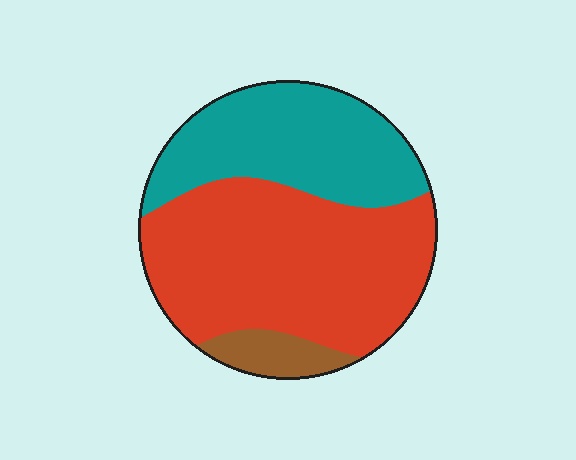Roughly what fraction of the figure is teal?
Teal takes up between a quarter and a half of the figure.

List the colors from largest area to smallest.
From largest to smallest: red, teal, brown.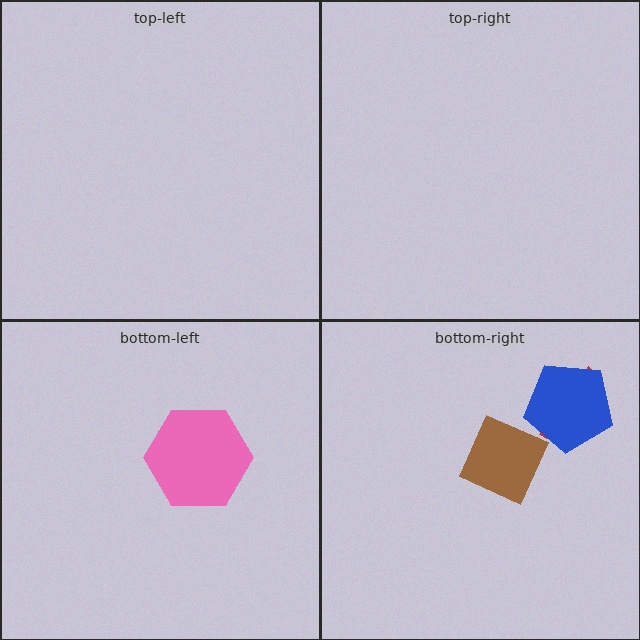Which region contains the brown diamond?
The bottom-right region.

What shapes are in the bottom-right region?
The brown diamond, the red semicircle, the blue pentagon.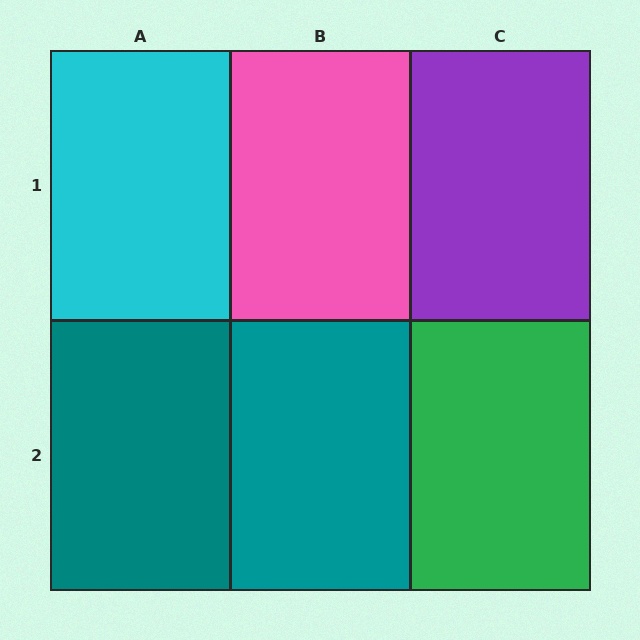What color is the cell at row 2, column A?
Teal.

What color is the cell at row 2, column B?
Teal.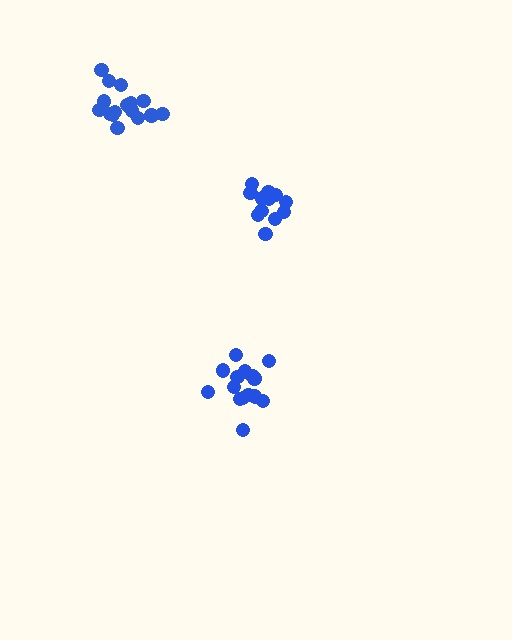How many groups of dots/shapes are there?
There are 3 groups.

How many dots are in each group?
Group 1: 17 dots, Group 2: 12 dots, Group 3: 15 dots (44 total).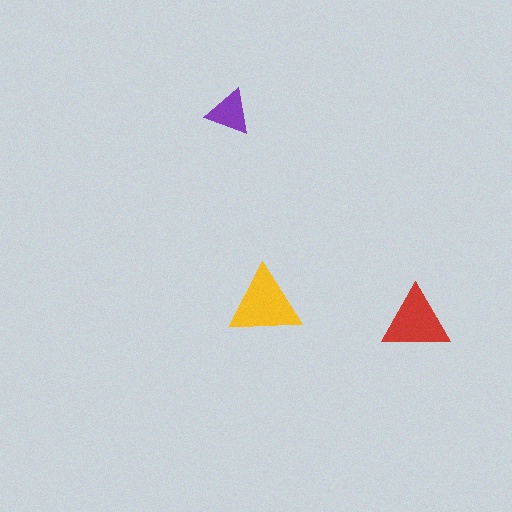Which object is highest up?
The purple triangle is topmost.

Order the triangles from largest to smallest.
the yellow one, the red one, the purple one.